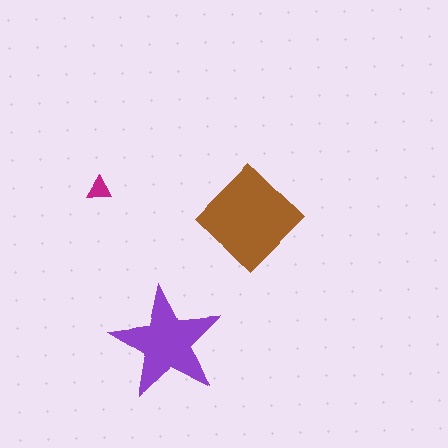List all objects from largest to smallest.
The brown diamond, the purple star, the magenta triangle.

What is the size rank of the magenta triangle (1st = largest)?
3rd.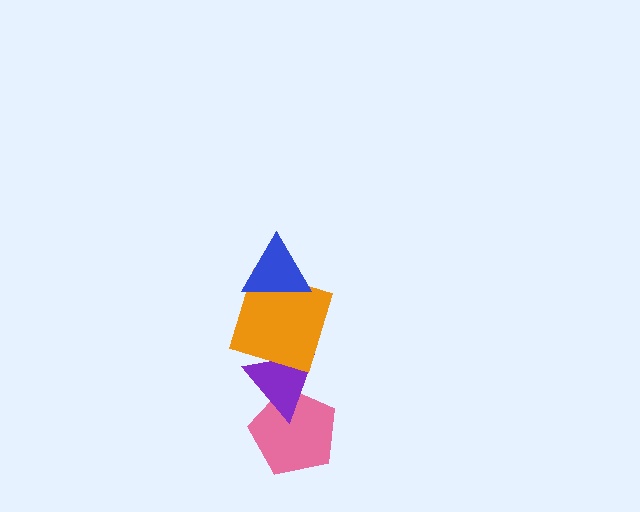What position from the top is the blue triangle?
The blue triangle is 1st from the top.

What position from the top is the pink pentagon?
The pink pentagon is 4th from the top.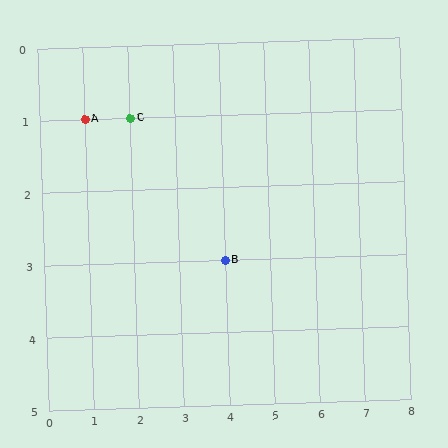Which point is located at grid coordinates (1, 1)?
Point A is at (1, 1).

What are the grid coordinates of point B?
Point B is at grid coordinates (4, 3).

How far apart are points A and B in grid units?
Points A and B are 3 columns and 2 rows apart (about 3.6 grid units diagonally).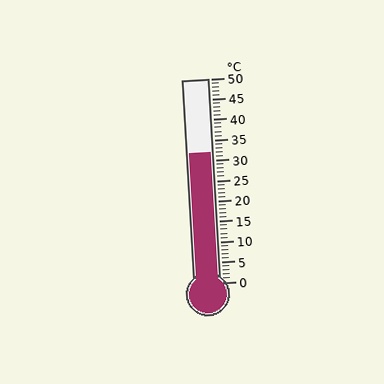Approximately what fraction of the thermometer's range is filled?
The thermometer is filled to approximately 65% of its range.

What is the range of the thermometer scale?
The thermometer scale ranges from 0°C to 50°C.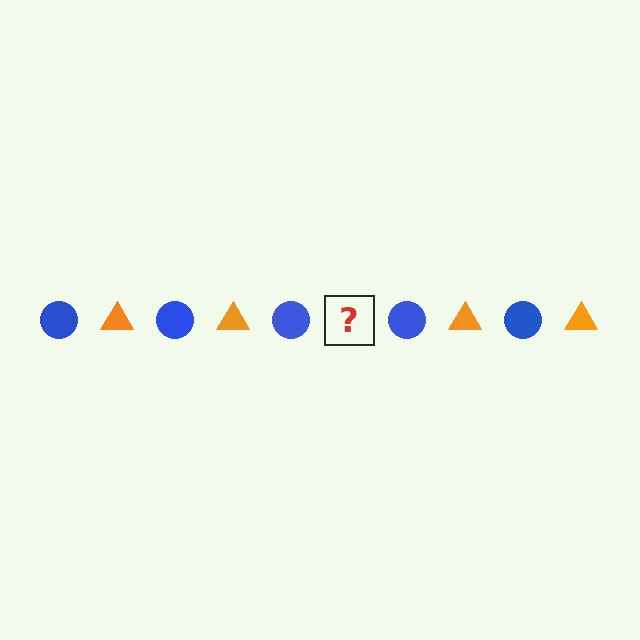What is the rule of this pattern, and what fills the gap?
The rule is that the pattern alternates between blue circle and orange triangle. The gap should be filled with an orange triangle.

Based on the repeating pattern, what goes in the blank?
The blank should be an orange triangle.